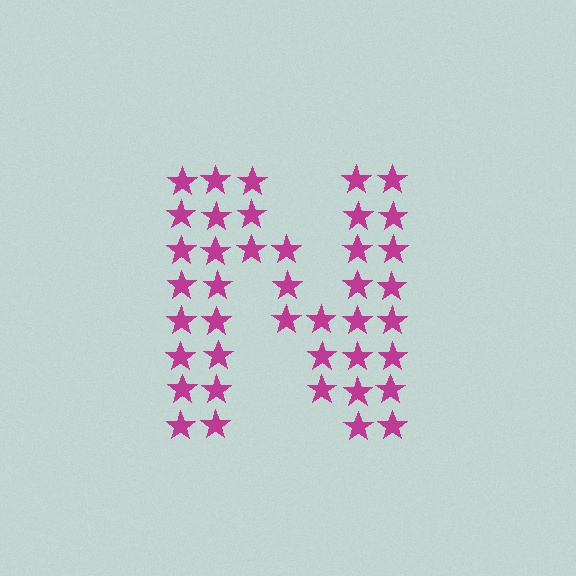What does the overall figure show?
The overall figure shows the letter N.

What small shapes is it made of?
It is made of small stars.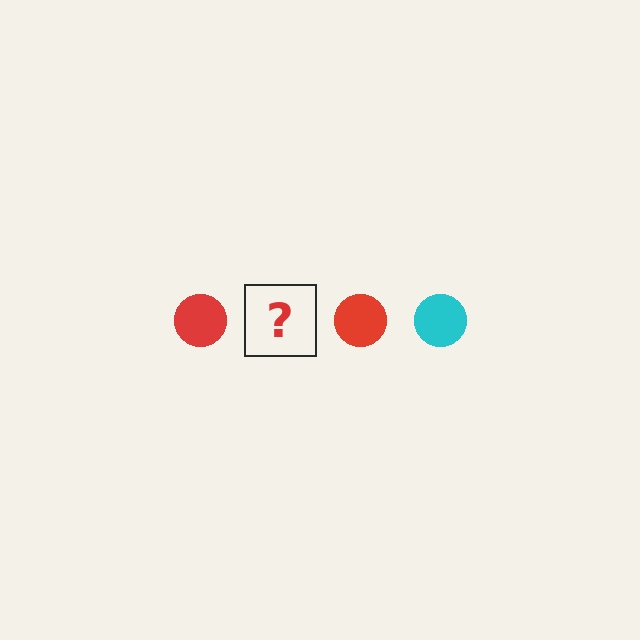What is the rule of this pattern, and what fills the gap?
The rule is that the pattern cycles through red, cyan circles. The gap should be filled with a cyan circle.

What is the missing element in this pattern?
The missing element is a cyan circle.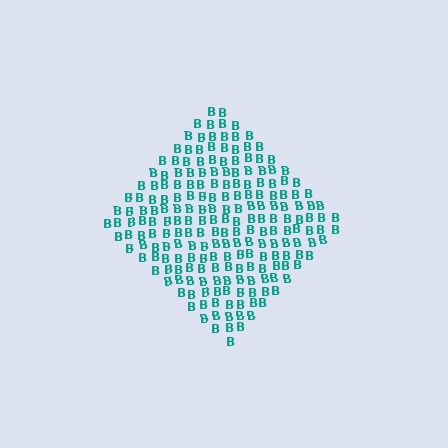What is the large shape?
The large shape is a diamond.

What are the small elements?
The small elements are letter B's.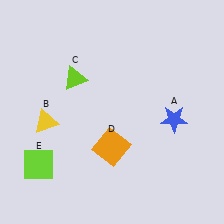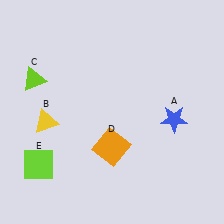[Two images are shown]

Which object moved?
The lime triangle (C) moved left.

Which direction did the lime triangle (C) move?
The lime triangle (C) moved left.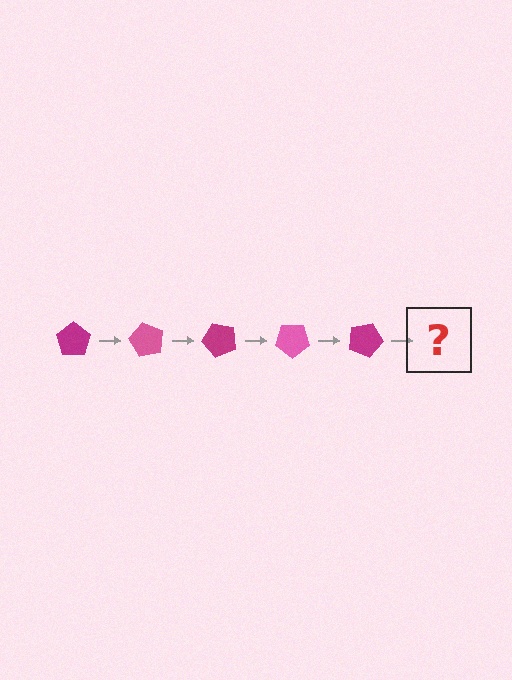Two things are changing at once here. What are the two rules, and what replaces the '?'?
The two rules are that it rotates 60 degrees each step and the color cycles through magenta and pink. The '?' should be a pink pentagon, rotated 300 degrees from the start.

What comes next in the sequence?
The next element should be a pink pentagon, rotated 300 degrees from the start.